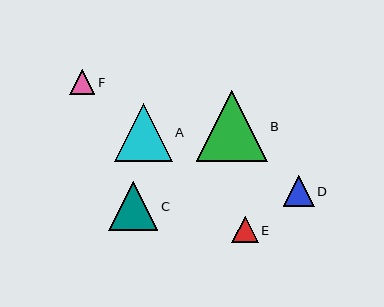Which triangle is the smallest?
Triangle F is the smallest with a size of approximately 25 pixels.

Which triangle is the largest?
Triangle B is the largest with a size of approximately 71 pixels.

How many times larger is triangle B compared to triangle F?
Triangle B is approximately 2.8 times the size of triangle F.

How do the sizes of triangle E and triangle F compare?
Triangle E and triangle F are approximately the same size.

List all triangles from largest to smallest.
From largest to smallest: B, A, C, D, E, F.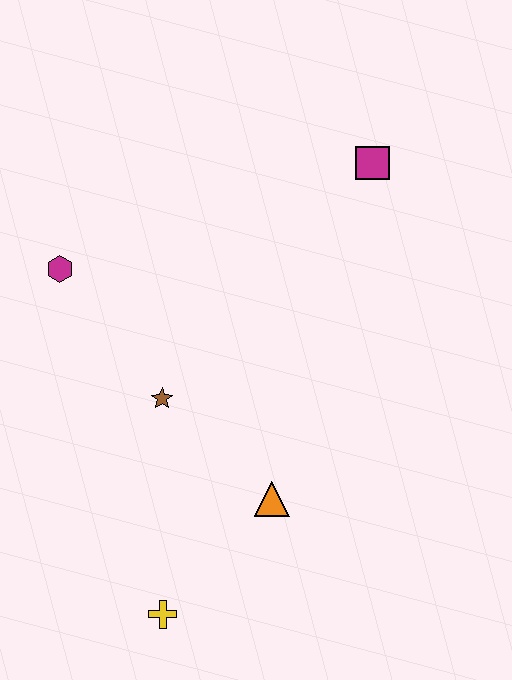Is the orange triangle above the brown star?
No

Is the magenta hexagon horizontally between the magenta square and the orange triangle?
No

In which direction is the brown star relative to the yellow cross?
The brown star is above the yellow cross.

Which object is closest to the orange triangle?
The brown star is closest to the orange triangle.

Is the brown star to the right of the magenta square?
No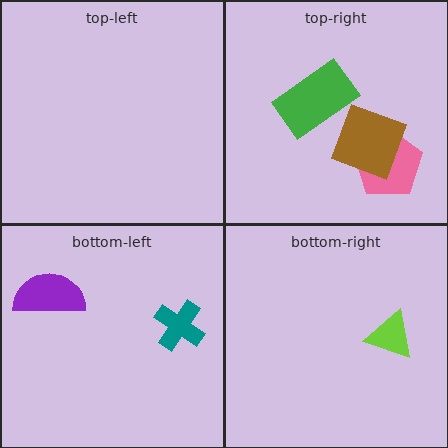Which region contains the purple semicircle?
The bottom-left region.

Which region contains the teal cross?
The bottom-left region.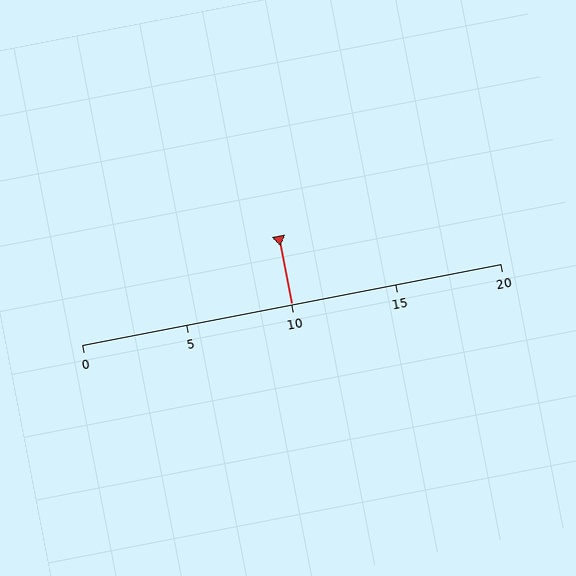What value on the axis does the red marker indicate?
The marker indicates approximately 10.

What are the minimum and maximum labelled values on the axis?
The axis runs from 0 to 20.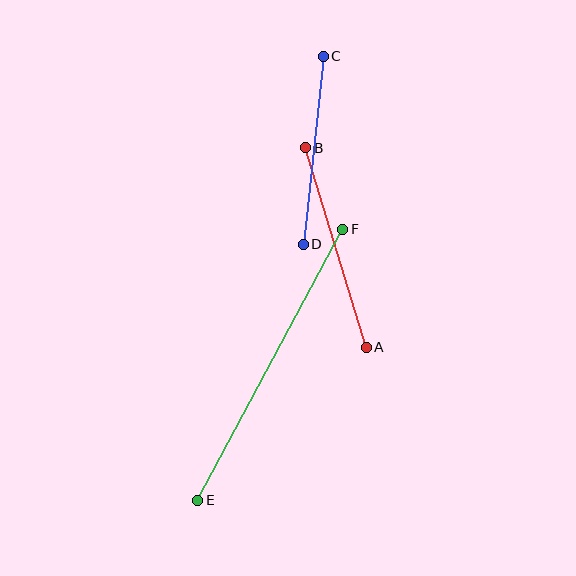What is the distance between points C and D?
The distance is approximately 189 pixels.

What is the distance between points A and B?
The distance is approximately 209 pixels.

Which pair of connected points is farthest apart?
Points E and F are farthest apart.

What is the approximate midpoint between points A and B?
The midpoint is at approximately (336, 247) pixels.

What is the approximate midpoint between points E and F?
The midpoint is at approximately (270, 365) pixels.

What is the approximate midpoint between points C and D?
The midpoint is at approximately (313, 150) pixels.